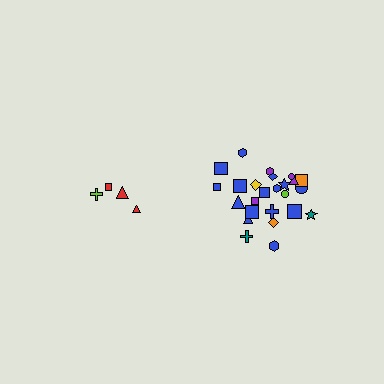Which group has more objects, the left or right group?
The right group.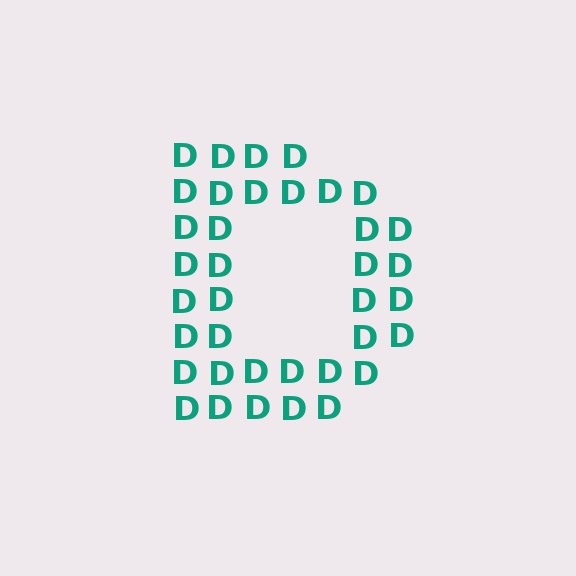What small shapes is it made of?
It is made of small letter D's.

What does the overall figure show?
The overall figure shows the letter D.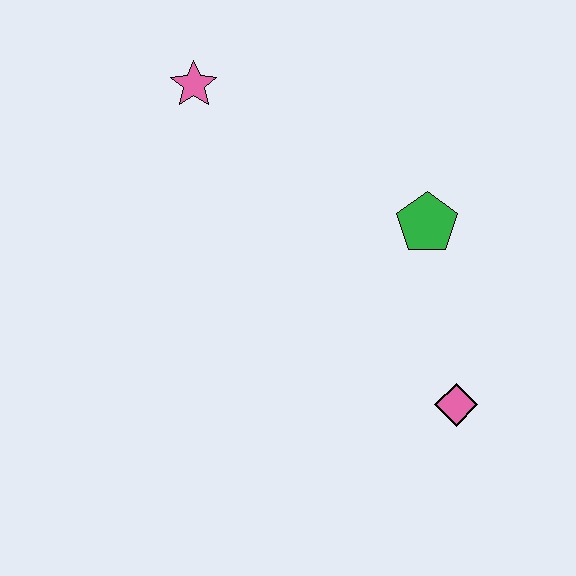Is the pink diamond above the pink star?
No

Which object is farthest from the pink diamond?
The pink star is farthest from the pink diamond.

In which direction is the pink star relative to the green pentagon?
The pink star is to the left of the green pentagon.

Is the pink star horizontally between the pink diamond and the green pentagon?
No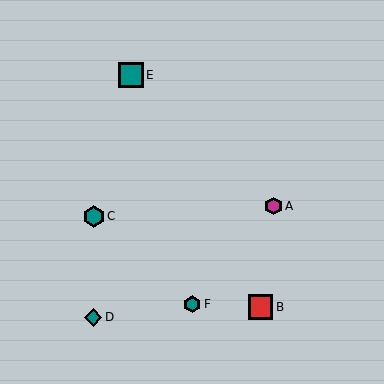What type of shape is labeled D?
Shape D is a teal diamond.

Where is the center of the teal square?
The center of the teal square is at (131, 75).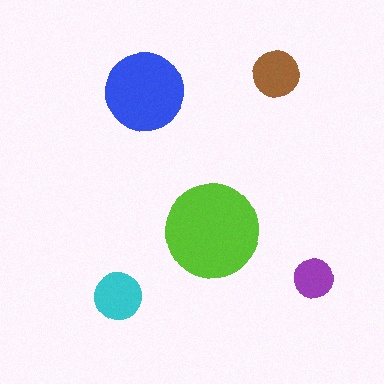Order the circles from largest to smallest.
the lime one, the blue one, the cyan one, the brown one, the purple one.